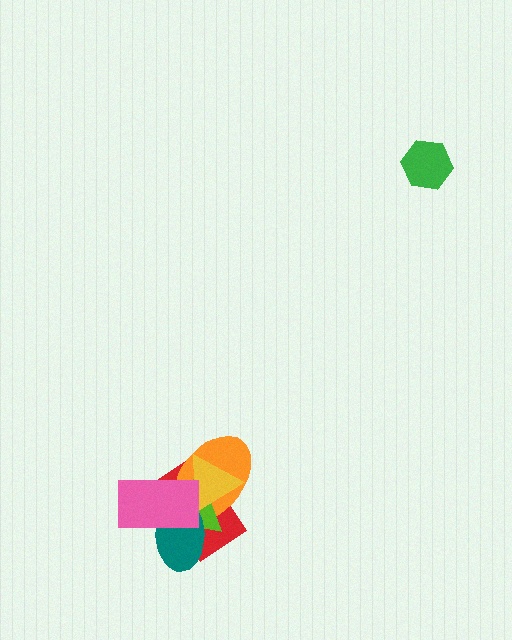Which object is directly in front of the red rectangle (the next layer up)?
The orange ellipse is directly in front of the red rectangle.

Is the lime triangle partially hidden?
Yes, it is partially covered by another shape.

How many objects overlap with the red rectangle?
5 objects overlap with the red rectangle.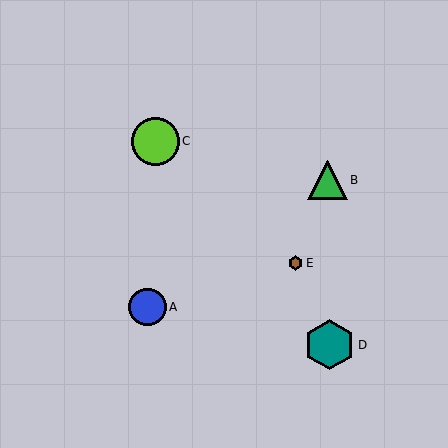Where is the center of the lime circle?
The center of the lime circle is at (155, 141).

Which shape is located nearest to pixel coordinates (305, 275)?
The brown hexagon (labeled E) at (295, 263) is nearest to that location.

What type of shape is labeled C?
Shape C is a lime circle.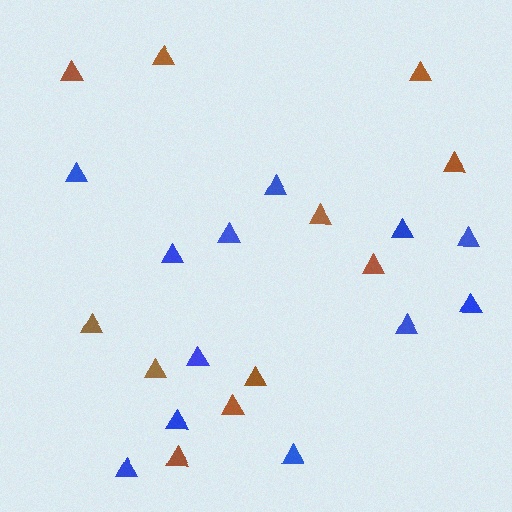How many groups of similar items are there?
There are 2 groups: one group of blue triangles (12) and one group of brown triangles (11).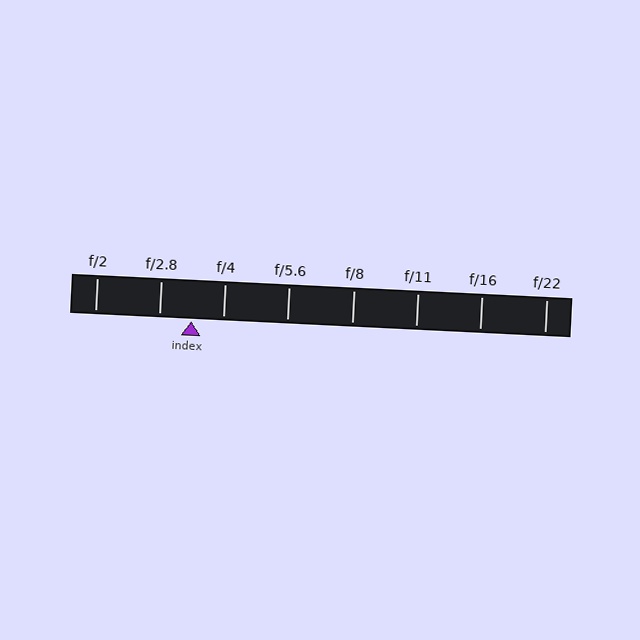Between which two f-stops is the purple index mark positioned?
The index mark is between f/2.8 and f/4.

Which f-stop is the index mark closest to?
The index mark is closest to f/2.8.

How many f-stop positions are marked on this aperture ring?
There are 8 f-stop positions marked.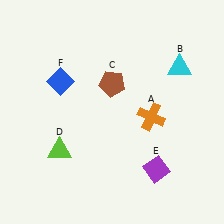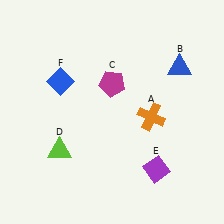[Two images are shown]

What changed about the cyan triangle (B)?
In Image 1, B is cyan. In Image 2, it changed to blue.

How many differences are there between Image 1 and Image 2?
There are 2 differences between the two images.